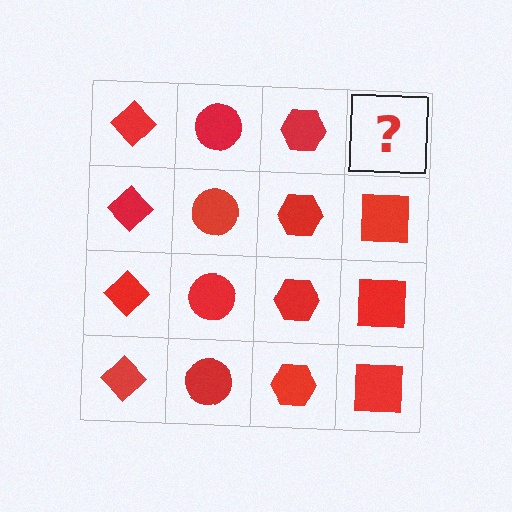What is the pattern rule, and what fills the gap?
The rule is that each column has a consistent shape. The gap should be filled with a red square.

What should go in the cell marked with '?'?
The missing cell should contain a red square.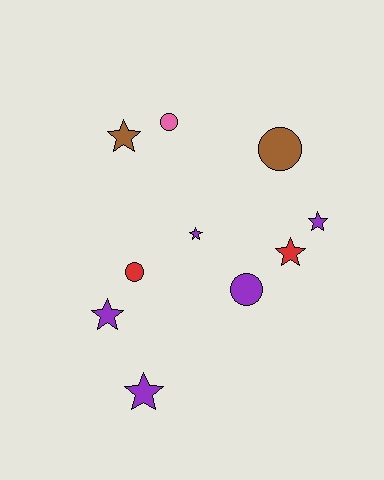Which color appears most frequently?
Purple, with 5 objects.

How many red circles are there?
There is 1 red circle.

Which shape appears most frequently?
Star, with 6 objects.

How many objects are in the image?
There are 10 objects.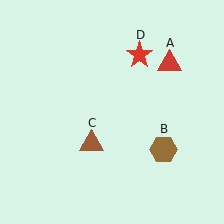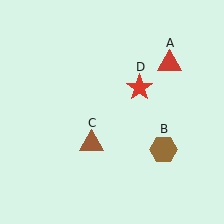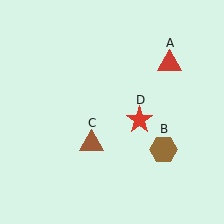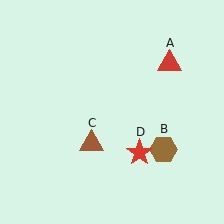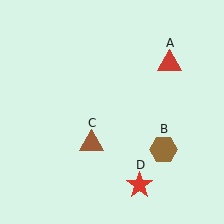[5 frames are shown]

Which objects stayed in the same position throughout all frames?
Red triangle (object A) and brown hexagon (object B) and brown triangle (object C) remained stationary.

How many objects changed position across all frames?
1 object changed position: red star (object D).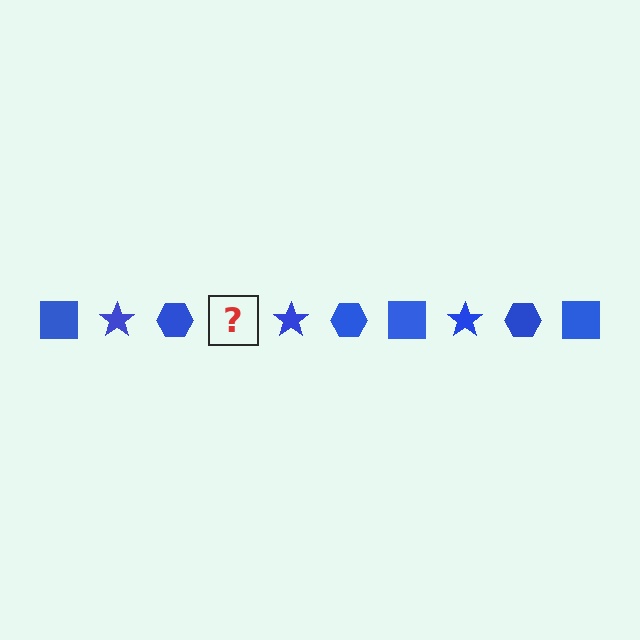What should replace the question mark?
The question mark should be replaced with a blue square.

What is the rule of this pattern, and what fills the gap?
The rule is that the pattern cycles through square, star, hexagon shapes in blue. The gap should be filled with a blue square.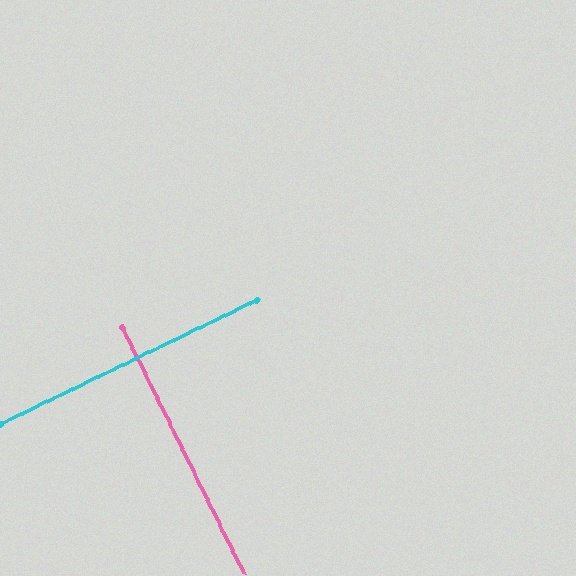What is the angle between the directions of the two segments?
Approximately 90 degrees.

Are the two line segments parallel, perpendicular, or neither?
Perpendicular — they meet at approximately 90°.